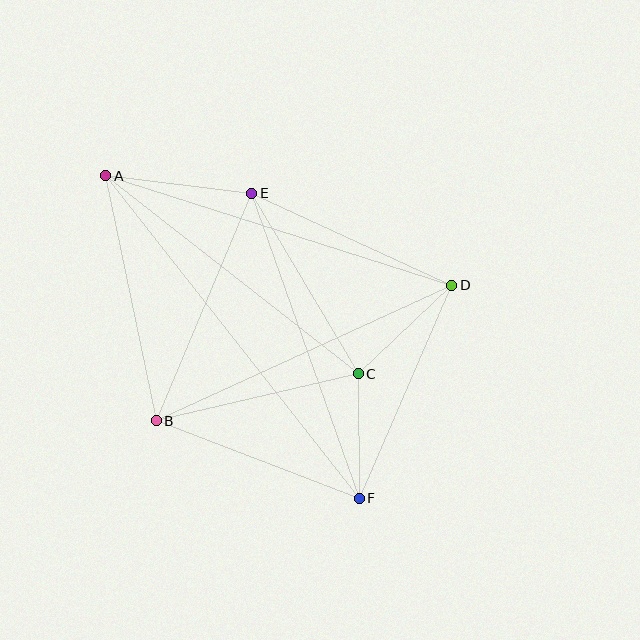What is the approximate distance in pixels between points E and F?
The distance between E and F is approximately 324 pixels.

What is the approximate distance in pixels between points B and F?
The distance between B and F is approximately 217 pixels.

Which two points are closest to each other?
Points C and F are closest to each other.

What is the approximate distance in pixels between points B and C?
The distance between B and C is approximately 207 pixels.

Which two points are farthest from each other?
Points A and F are farthest from each other.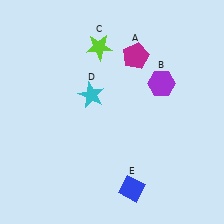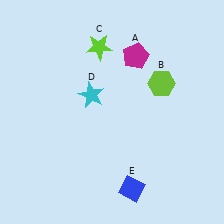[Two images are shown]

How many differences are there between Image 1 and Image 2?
There is 1 difference between the two images.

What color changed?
The hexagon (B) changed from purple in Image 1 to lime in Image 2.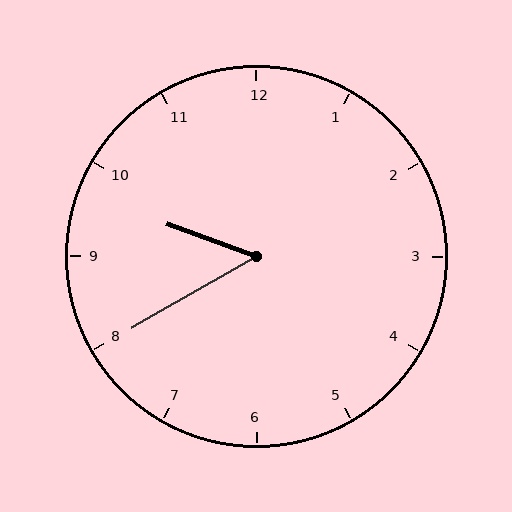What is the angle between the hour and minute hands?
Approximately 50 degrees.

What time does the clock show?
9:40.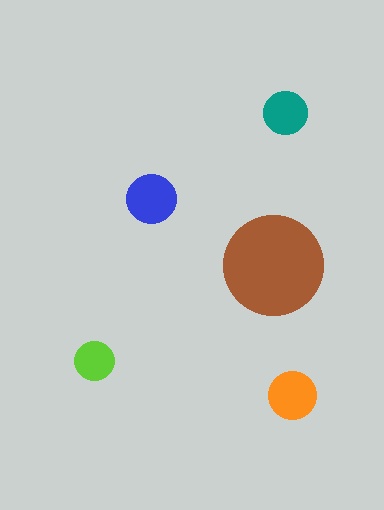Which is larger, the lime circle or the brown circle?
The brown one.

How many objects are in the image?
There are 5 objects in the image.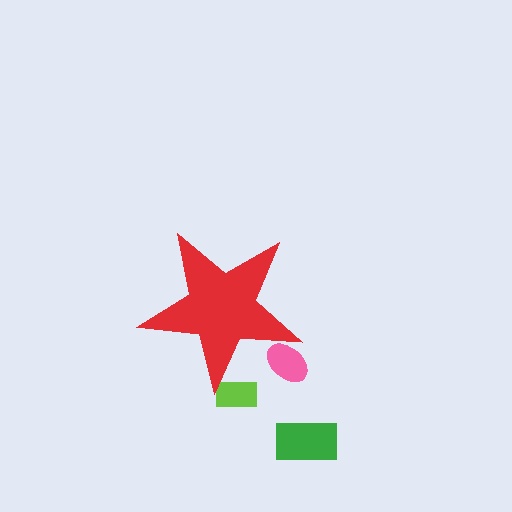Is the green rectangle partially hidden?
No, the green rectangle is fully visible.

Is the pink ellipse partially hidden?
Yes, the pink ellipse is partially hidden behind the red star.